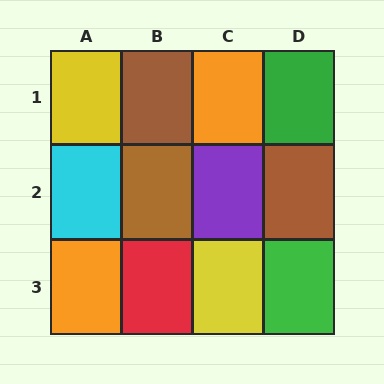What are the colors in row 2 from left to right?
Cyan, brown, purple, brown.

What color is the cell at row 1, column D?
Green.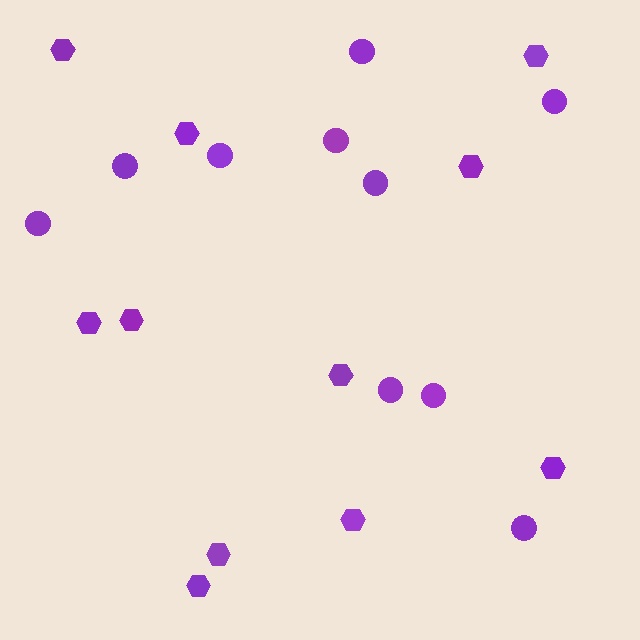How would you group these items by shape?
There are 2 groups: one group of circles (10) and one group of hexagons (11).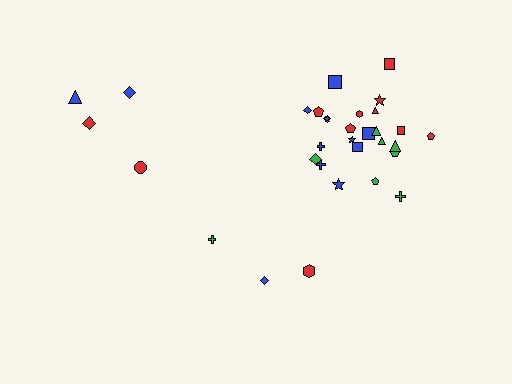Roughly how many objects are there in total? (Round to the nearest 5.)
Roughly 30 objects in total.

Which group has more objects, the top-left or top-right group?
The top-right group.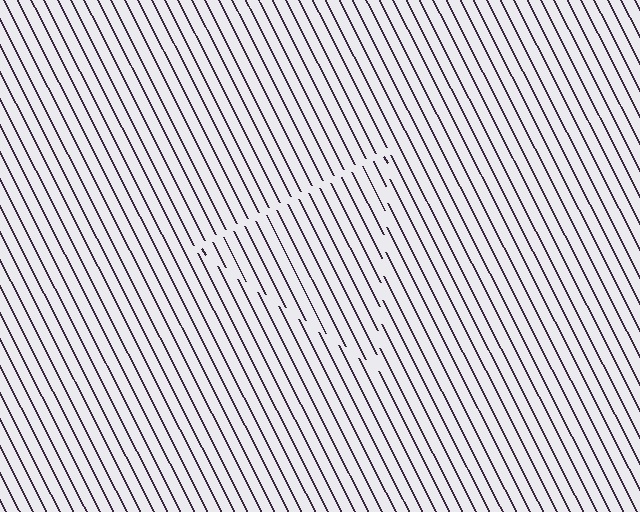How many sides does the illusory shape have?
3 sides — the line-ends trace a triangle.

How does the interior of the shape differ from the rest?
The interior of the shape contains the same grating, shifted by half a period — the contour is defined by the phase discontinuity where line-ends from the inner and outer gratings abut.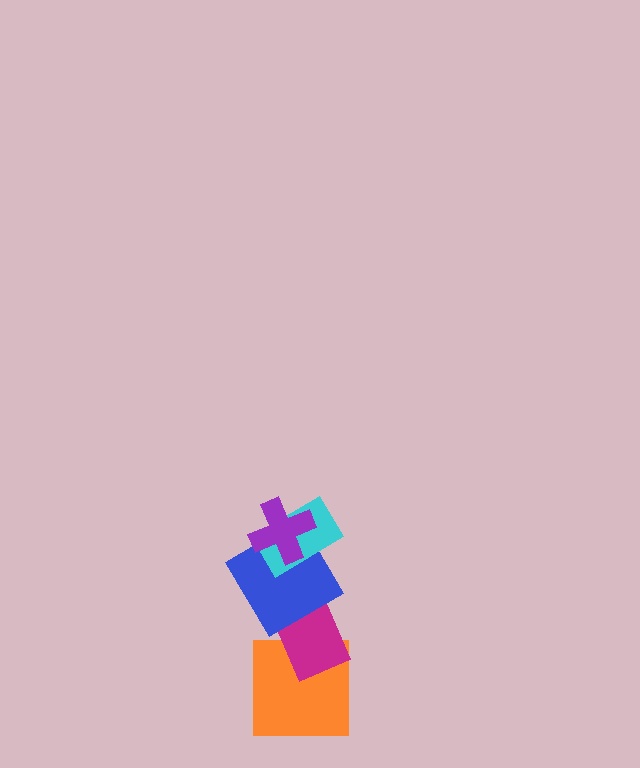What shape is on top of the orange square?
The magenta rectangle is on top of the orange square.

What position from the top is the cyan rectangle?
The cyan rectangle is 2nd from the top.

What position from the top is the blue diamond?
The blue diamond is 3rd from the top.